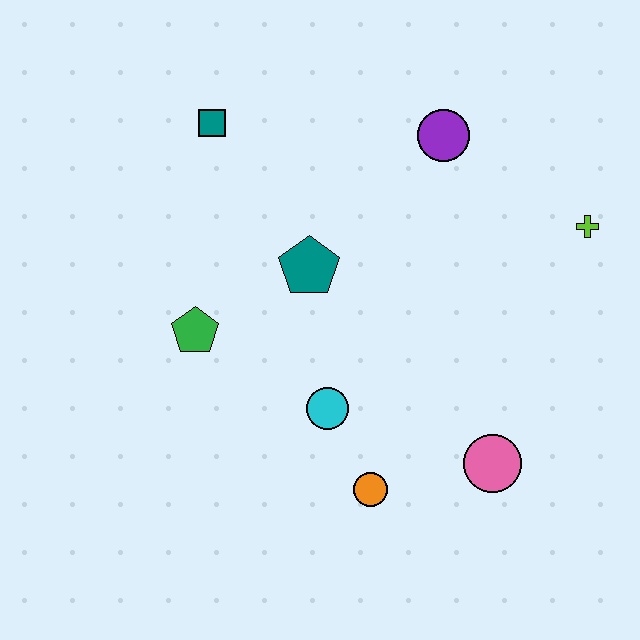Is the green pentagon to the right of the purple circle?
No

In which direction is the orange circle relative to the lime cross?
The orange circle is below the lime cross.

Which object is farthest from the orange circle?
The teal square is farthest from the orange circle.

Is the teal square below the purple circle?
No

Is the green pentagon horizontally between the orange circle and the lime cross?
No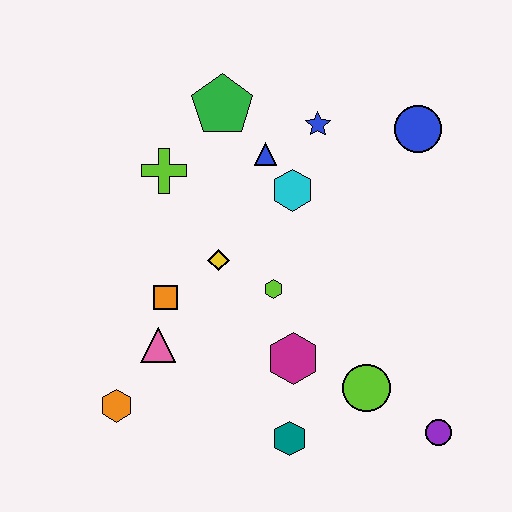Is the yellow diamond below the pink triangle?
No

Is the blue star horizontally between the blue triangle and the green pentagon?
No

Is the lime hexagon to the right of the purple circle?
No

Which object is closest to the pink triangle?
The orange square is closest to the pink triangle.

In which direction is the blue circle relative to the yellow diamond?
The blue circle is to the right of the yellow diamond.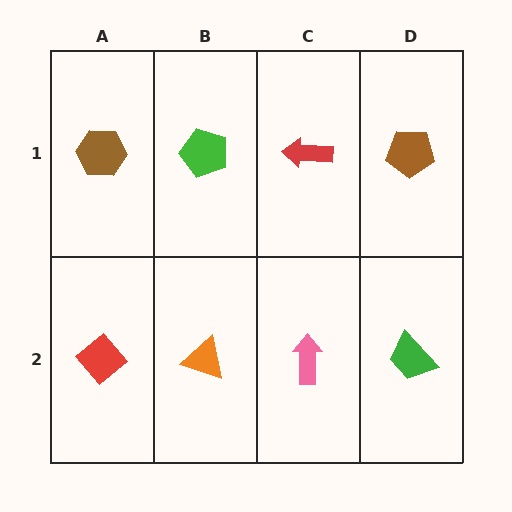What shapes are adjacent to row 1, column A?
A red diamond (row 2, column A), a green pentagon (row 1, column B).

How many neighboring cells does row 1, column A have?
2.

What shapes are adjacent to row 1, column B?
An orange triangle (row 2, column B), a brown hexagon (row 1, column A), a red arrow (row 1, column C).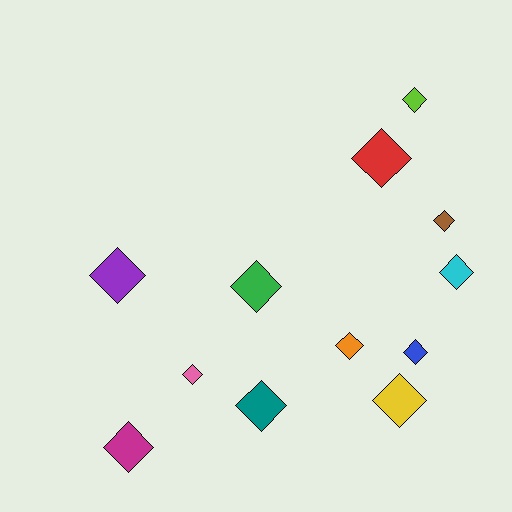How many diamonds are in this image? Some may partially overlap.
There are 12 diamonds.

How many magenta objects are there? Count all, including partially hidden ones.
There is 1 magenta object.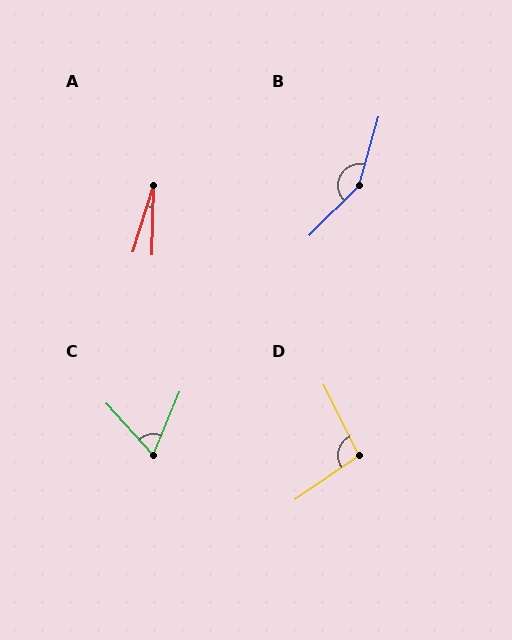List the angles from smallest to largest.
A (16°), C (65°), D (98°), B (150°).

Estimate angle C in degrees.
Approximately 65 degrees.